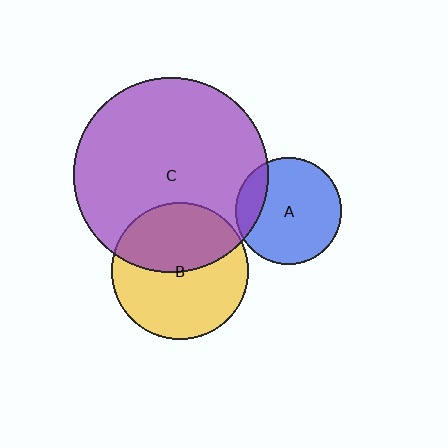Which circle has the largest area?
Circle C (purple).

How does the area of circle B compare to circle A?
Approximately 1.6 times.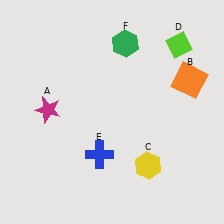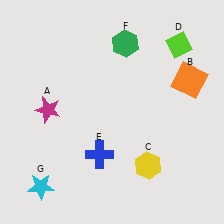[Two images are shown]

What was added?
A cyan star (G) was added in Image 2.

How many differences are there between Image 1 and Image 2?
There is 1 difference between the two images.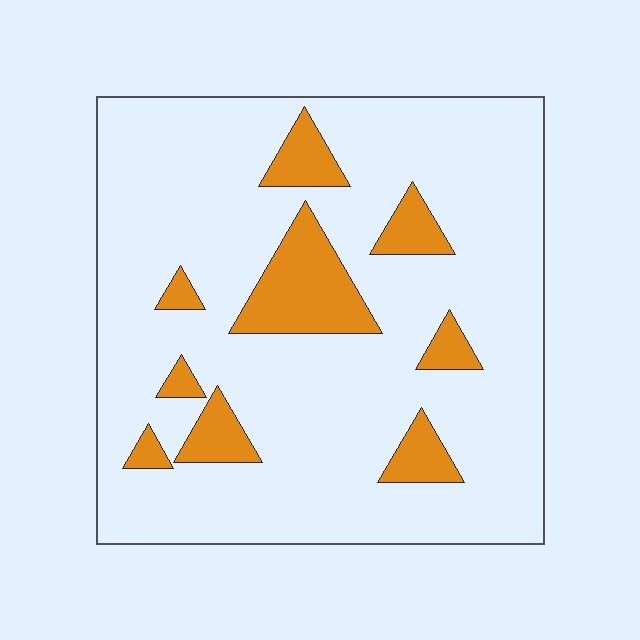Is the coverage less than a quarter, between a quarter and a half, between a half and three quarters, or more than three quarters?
Less than a quarter.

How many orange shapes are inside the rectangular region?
9.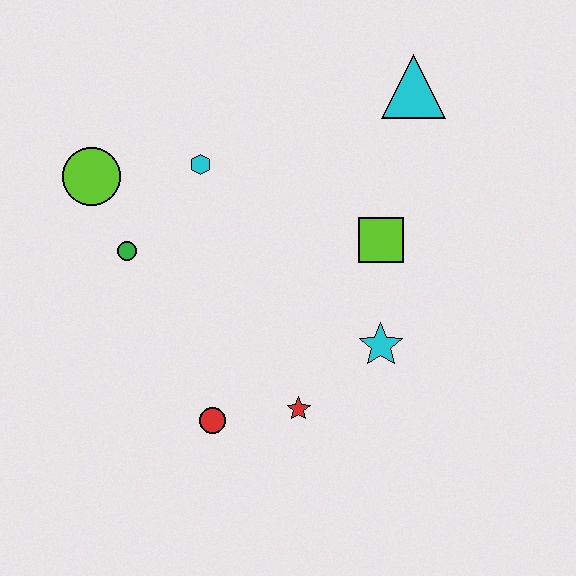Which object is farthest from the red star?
The cyan triangle is farthest from the red star.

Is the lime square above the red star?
Yes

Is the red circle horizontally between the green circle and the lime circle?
No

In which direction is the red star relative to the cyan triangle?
The red star is below the cyan triangle.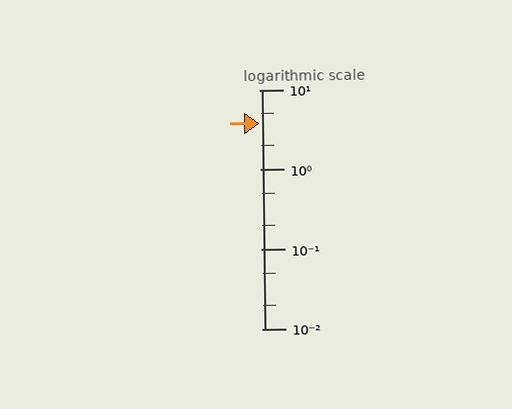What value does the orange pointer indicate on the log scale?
The pointer indicates approximately 3.8.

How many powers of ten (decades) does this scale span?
The scale spans 3 decades, from 0.01 to 10.